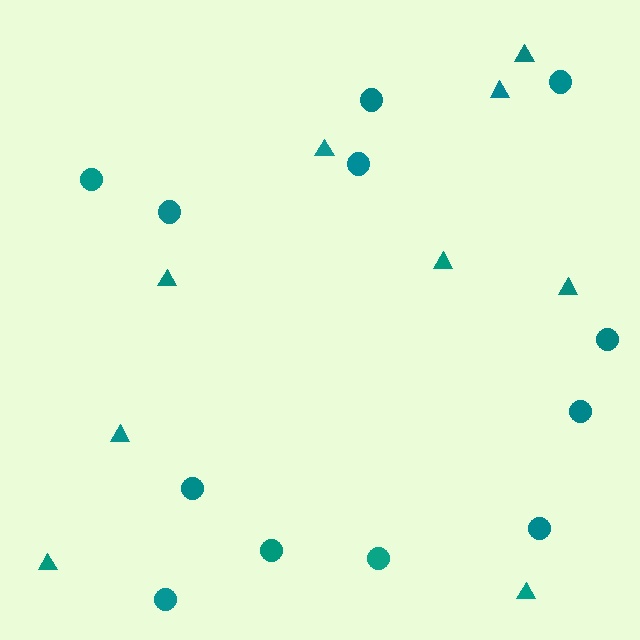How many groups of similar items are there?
There are 2 groups: one group of triangles (9) and one group of circles (12).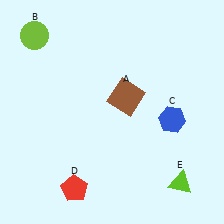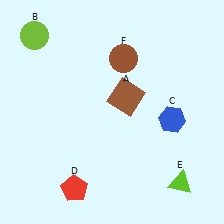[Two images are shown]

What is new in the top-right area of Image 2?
A brown circle (F) was added in the top-right area of Image 2.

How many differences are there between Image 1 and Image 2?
There is 1 difference between the two images.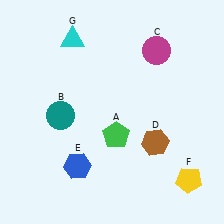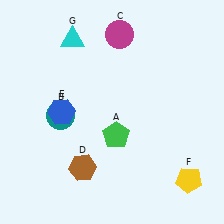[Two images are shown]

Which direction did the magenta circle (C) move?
The magenta circle (C) moved left.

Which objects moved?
The objects that moved are: the magenta circle (C), the brown hexagon (D), the blue hexagon (E).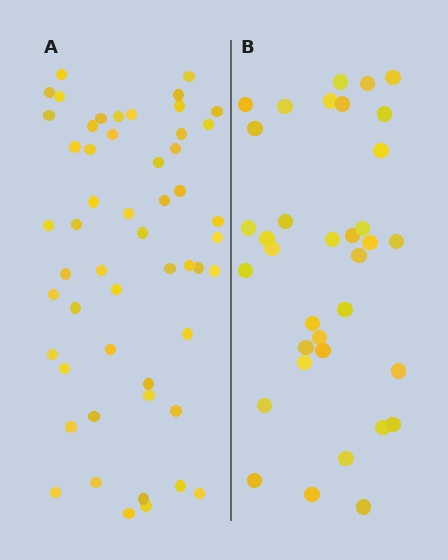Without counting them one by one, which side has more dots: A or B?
Region A (the left region) has more dots.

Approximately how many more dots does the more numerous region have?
Region A has approximately 20 more dots than region B.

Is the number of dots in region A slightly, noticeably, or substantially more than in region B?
Region A has substantially more. The ratio is roughly 1.5 to 1.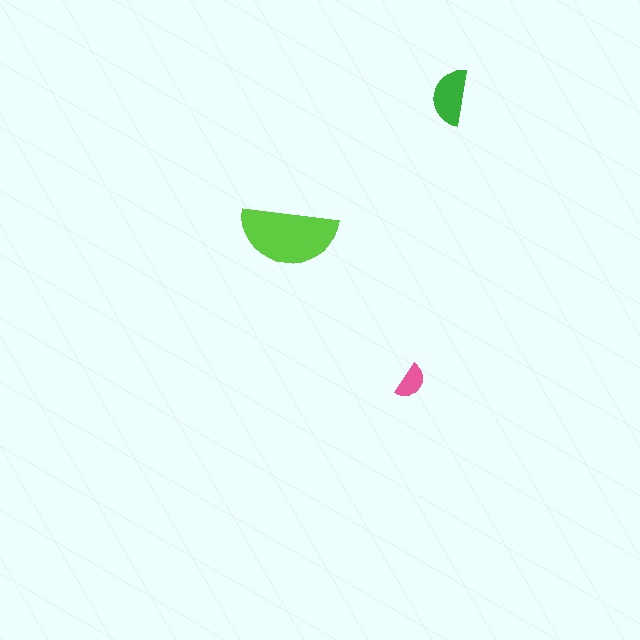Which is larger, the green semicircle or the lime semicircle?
The lime one.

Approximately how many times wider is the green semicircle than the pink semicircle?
About 1.5 times wider.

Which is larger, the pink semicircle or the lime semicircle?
The lime one.